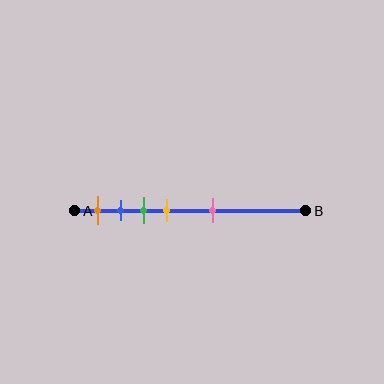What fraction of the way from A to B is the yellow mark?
The yellow mark is approximately 40% (0.4) of the way from A to B.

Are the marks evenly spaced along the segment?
No, the marks are not evenly spaced.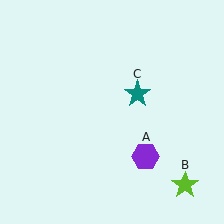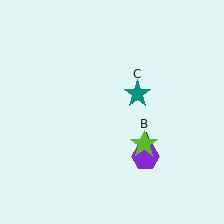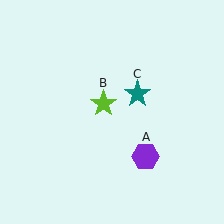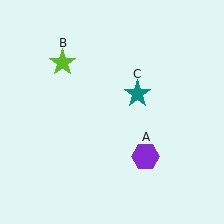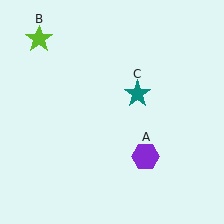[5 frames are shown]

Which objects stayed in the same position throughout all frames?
Purple hexagon (object A) and teal star (object C) remained stationary.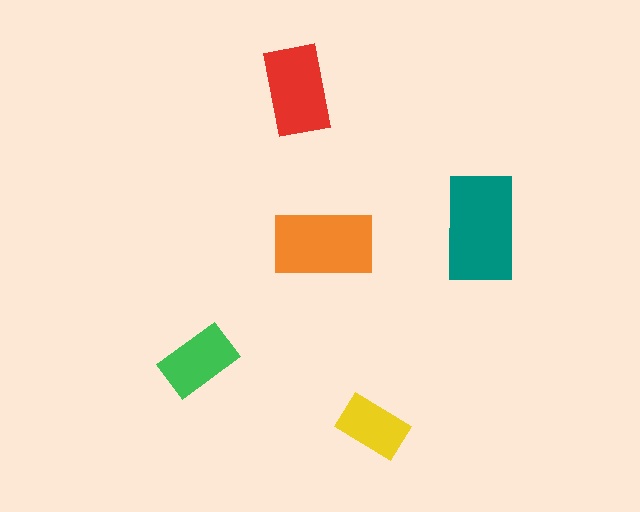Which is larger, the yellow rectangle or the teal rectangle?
The teal one.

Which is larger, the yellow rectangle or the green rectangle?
The green one.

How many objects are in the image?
There are 5 objects in the image.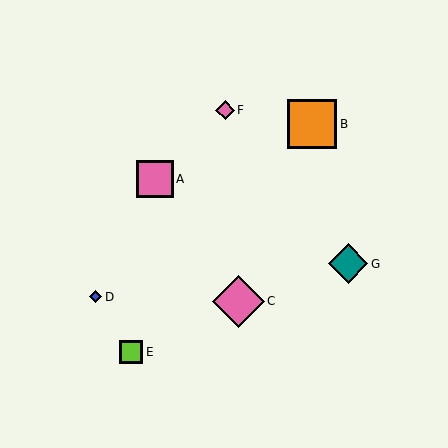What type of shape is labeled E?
Shape E is a lime square.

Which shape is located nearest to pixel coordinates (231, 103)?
The pink diamond (labeled F) at (225, 110) is nearest to that location.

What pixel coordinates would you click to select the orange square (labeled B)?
Click at (312, 124) to select the orange square B.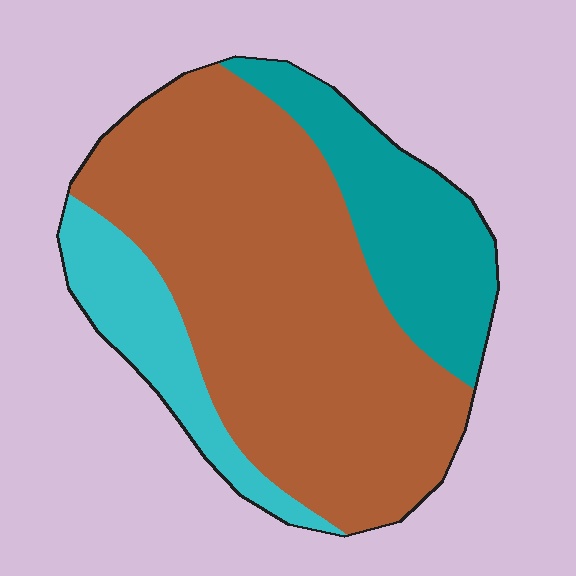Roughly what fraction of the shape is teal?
Teal takes up about one fifth (1/5) of the shape.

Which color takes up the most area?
Brown, at roughly 65%.